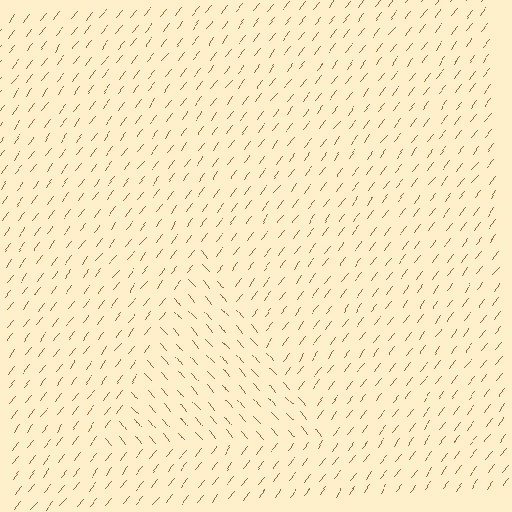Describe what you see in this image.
The image is filled with small brown line segments. A triangle region in the image has lines oriented differently from the surrounding lines, creating a visible texture boundary.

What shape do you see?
I see a triangle.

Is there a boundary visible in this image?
Yes, there is a texture boundary formed by a change in line orientation.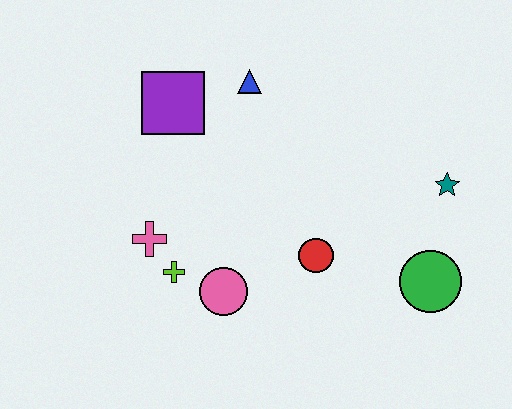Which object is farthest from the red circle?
The purple square is farthest from the red circle.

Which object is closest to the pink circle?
The lime cross is closest to the pink circle.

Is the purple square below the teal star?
No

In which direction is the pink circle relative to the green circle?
The pink circle is to the left of the green circle.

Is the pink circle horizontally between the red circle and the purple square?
Yes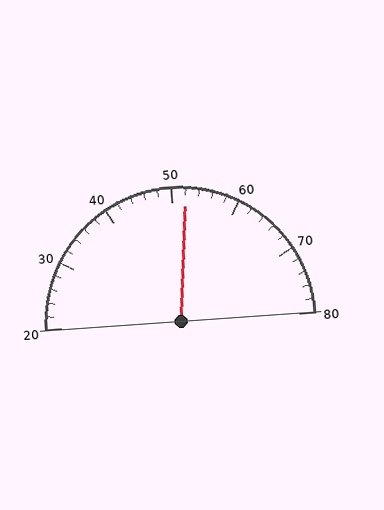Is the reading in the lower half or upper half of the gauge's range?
The reading is in the upper half of the range (20 to 80).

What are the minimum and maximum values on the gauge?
The gauge ranges from 20 to 80.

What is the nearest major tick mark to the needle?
The nearest major tick mark is 50.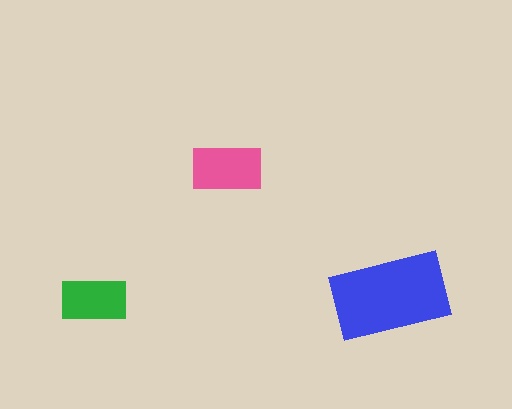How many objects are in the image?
There are 3 objects in the image.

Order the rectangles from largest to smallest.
the blue one, the pink one, the green one.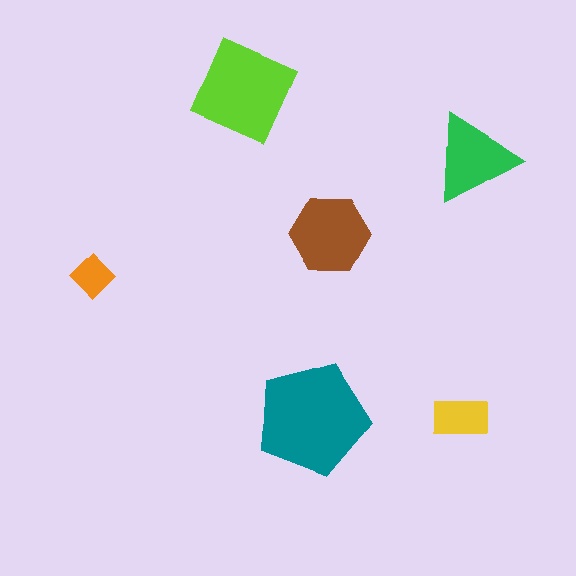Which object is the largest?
The teal pentagon.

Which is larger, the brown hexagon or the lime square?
The lime square.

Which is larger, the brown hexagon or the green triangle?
The brown hexagon.